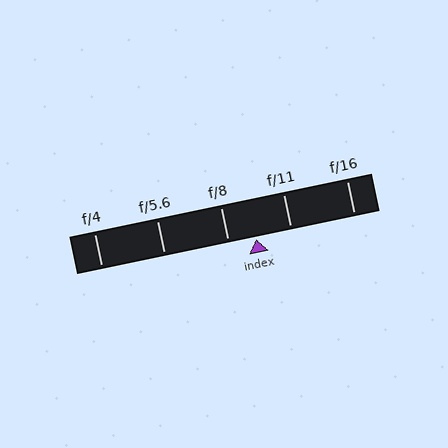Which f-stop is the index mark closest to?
The index mark is closest to f/8.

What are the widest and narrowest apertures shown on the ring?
The widest aperture shown is f/4 and the narrowest is f/16.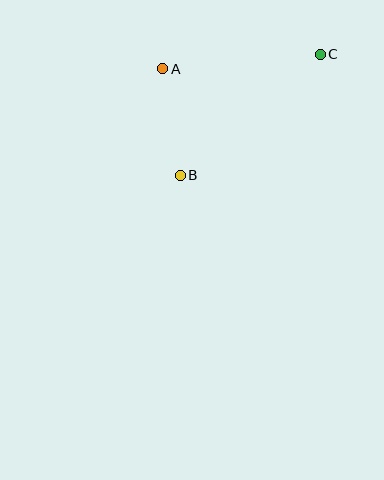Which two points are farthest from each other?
Points B and C are farthest from each other.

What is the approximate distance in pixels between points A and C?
The distance between A and C is approximately 158 pixels.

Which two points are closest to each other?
Points A and B are closest to each other.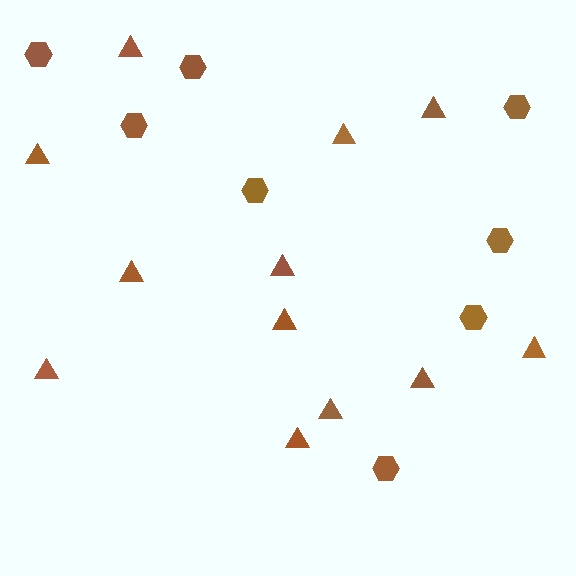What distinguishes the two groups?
There are 2 groups: one group of triangles (12) and one group of hexagons (8).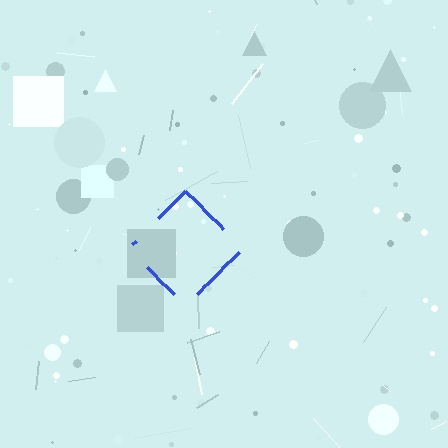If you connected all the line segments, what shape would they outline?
They would outline a diamond.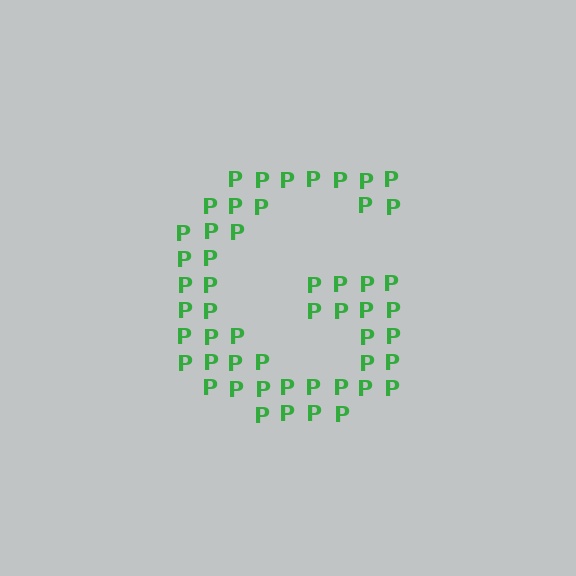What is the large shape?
The large shape is the letter G.